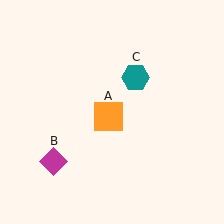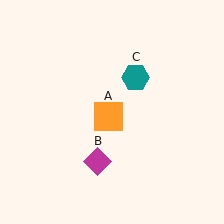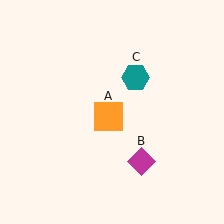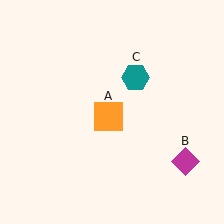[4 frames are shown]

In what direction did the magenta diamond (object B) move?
The magenta diamond (object B) moved right.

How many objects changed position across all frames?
1 object changed position: magenta diamond (object B).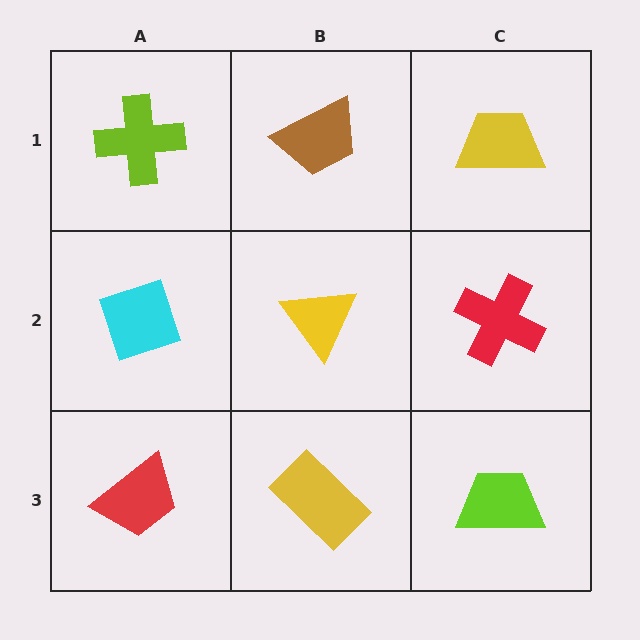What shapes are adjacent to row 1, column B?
A yellow triangle (row 2, column B), a lime cross (row 1, column A), a yellow trapezoid (row 1, column C).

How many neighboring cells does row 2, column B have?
4.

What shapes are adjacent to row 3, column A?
A cyan diamond (row 2, column A), a yellow rectangle (row 3, column B).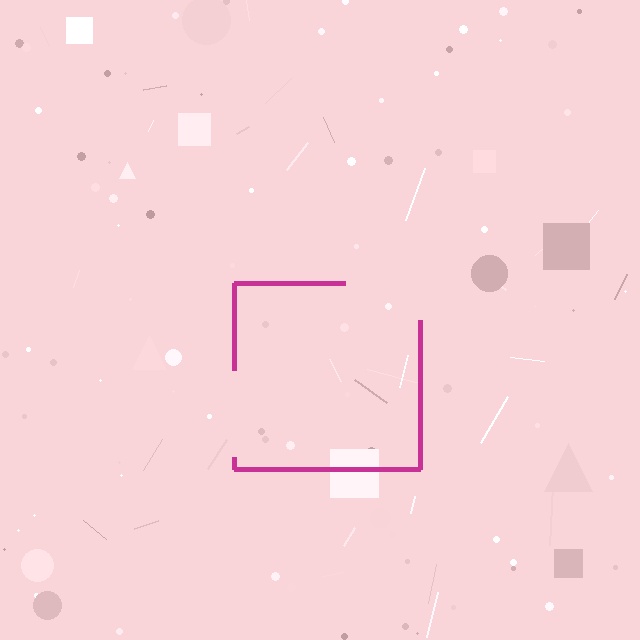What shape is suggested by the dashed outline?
The dashed outline suggests a square.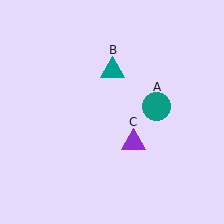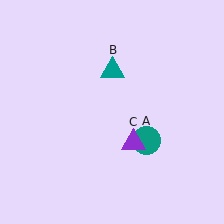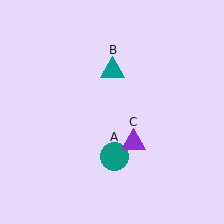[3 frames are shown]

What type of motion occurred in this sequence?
The teal circle (object A) rotated clockwise around the center of the scene.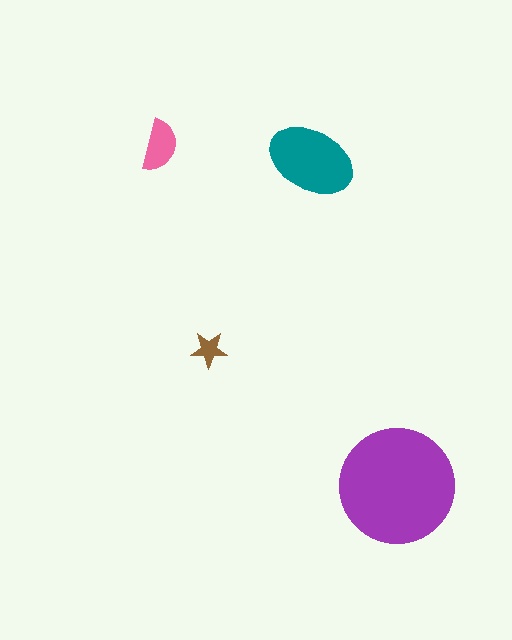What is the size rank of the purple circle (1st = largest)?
1st.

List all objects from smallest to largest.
The brown star, the pink semicircle, the teal ellipse, the purple circle.